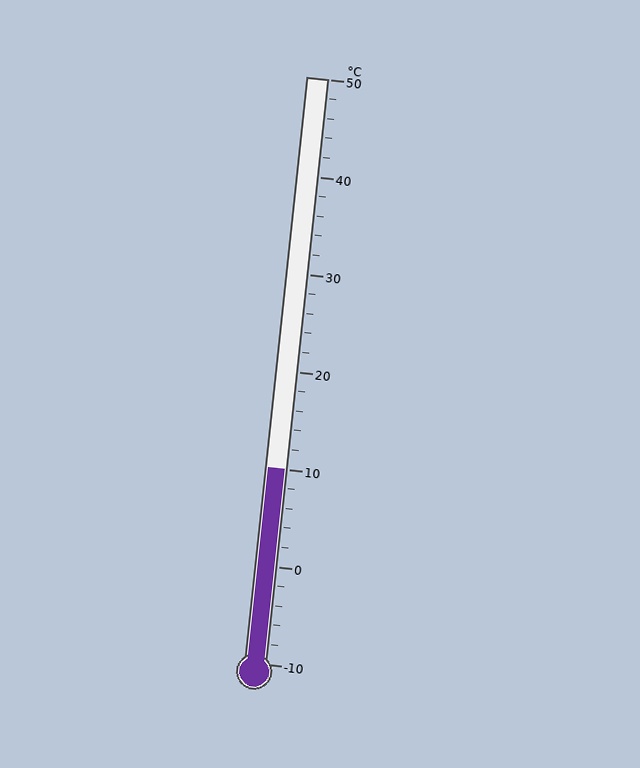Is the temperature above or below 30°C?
The temperature is below 30°C.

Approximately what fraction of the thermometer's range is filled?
The thermometer is filled to approximately 35% of its range.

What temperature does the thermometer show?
The thermometer shows approximately 10°C.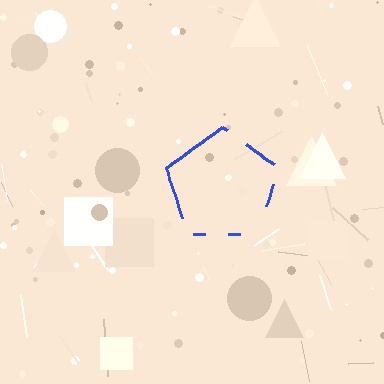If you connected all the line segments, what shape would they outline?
They would outline a pentagon.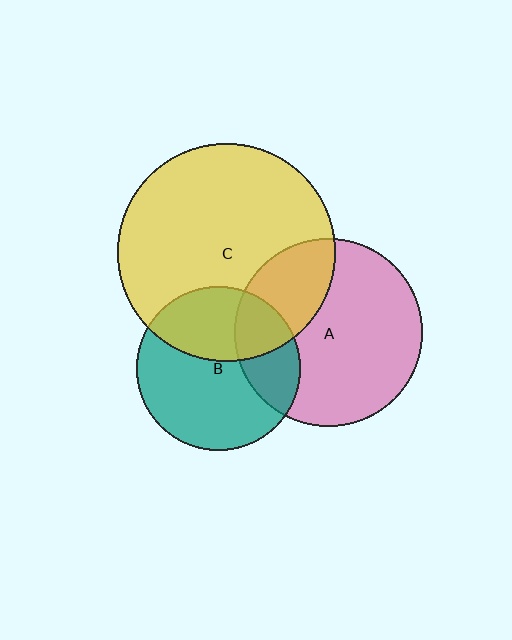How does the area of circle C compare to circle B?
Approximately 1.8 times.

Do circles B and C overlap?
Yes.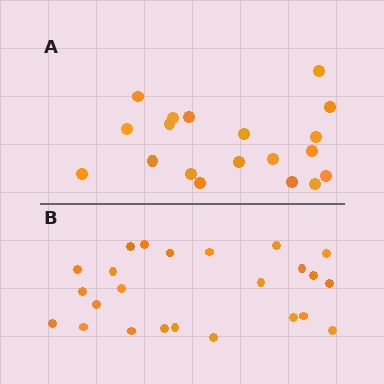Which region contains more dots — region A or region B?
Region B (the bottom region) has more dots.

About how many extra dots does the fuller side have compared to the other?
Region B has about 5 more dots than region A.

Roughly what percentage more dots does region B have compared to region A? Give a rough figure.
About 25% more.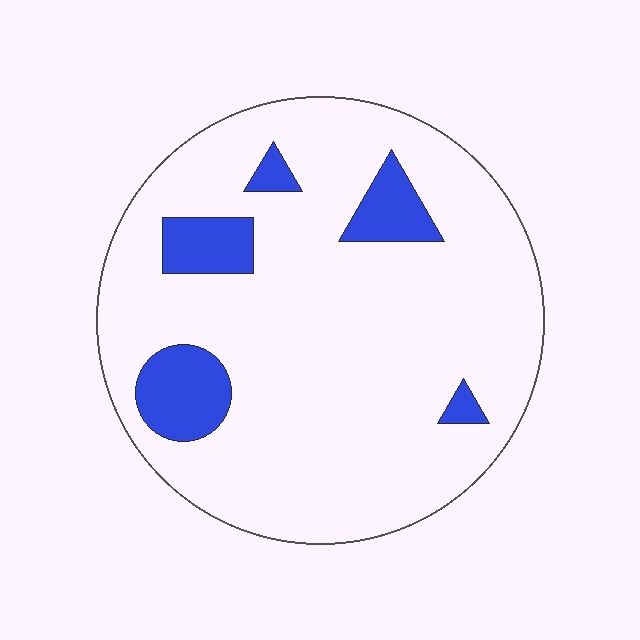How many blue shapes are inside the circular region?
5.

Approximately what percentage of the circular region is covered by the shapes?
Approximately 15%.